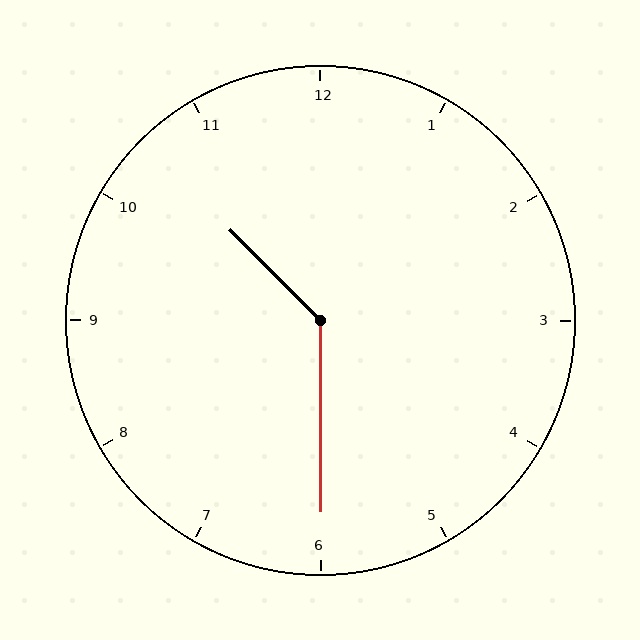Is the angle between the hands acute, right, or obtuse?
It is obtuse.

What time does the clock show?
10:30.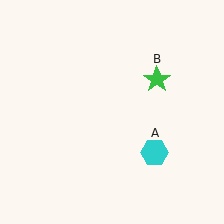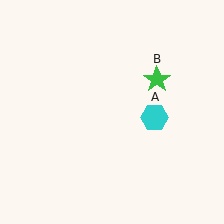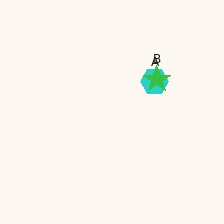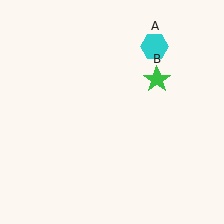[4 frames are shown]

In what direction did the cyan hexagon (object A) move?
The cyan hexagon (object A) moved up.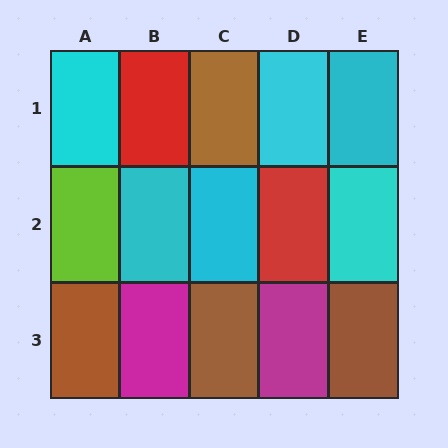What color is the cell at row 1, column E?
Cyan.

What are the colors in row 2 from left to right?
Lime, cyan, cyan, red, cyan.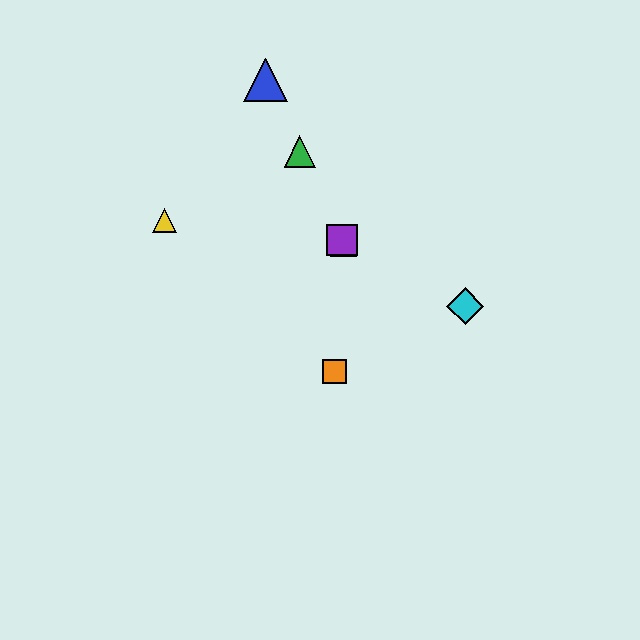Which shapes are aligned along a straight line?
The red square, the blue triangle, the green triangle, the purple square are aligned along a straight line.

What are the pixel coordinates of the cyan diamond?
The cyan diamond is at (465, 306).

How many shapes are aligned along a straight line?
4 shapes (the red square, the blue triangle, the green triangle, the purple square) are aligned along a straight line.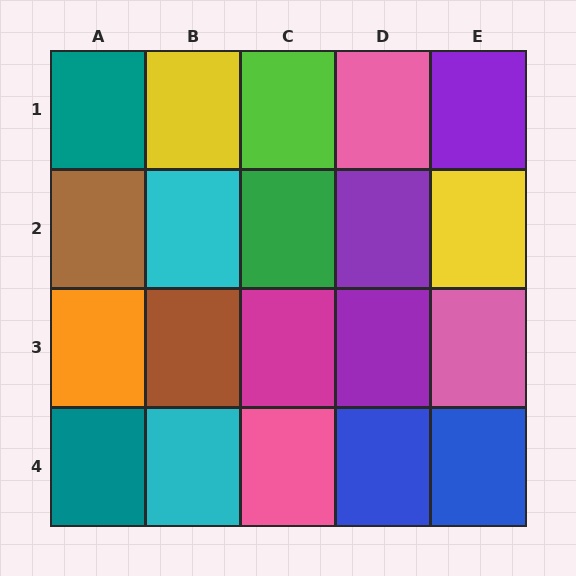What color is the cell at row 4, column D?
Blue.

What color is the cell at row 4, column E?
Blue.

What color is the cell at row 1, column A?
Teal.